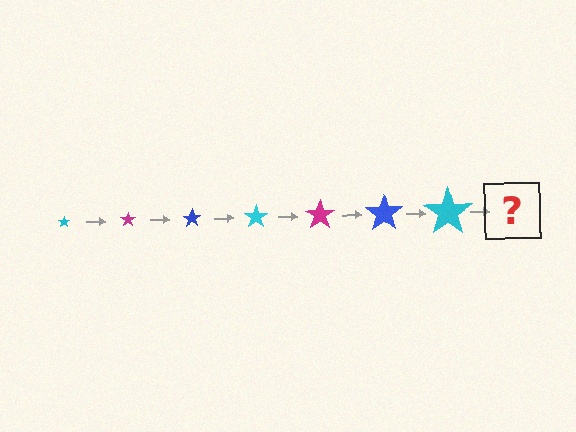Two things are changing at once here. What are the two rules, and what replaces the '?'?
The two rules are that the star grows larger each step and the color cycles through cyan, magenta, and blue. The '?' should be a magenta star, larger than the previous one.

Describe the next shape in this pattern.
It should be a magenta star, larger than the previous one.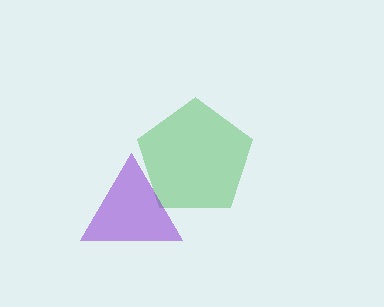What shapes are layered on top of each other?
The layered shapes are: a green pentagon, a purple triangle.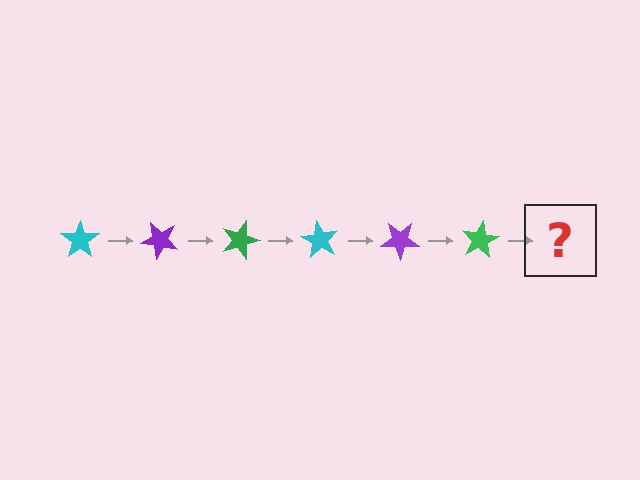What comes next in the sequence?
The next element should be a cyan star, rotated 270 degrees from the start.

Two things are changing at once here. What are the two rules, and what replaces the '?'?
The two rules are that it rotates 45 degrees each step and the color cycles through cyan, purple, and green. The '?' should be a cyan star, rotated 270 degrees from the start.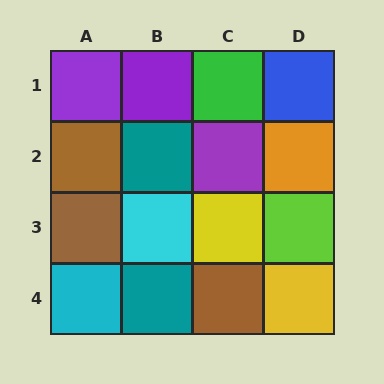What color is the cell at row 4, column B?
Teal.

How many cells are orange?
1 cell is orange.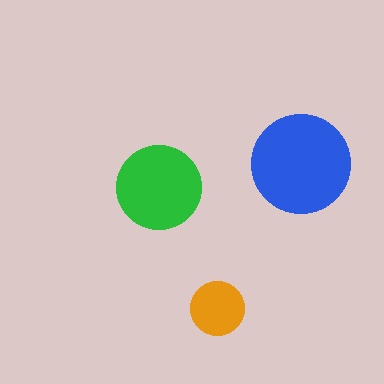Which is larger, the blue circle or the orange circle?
The blue one.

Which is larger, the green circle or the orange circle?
The green one.